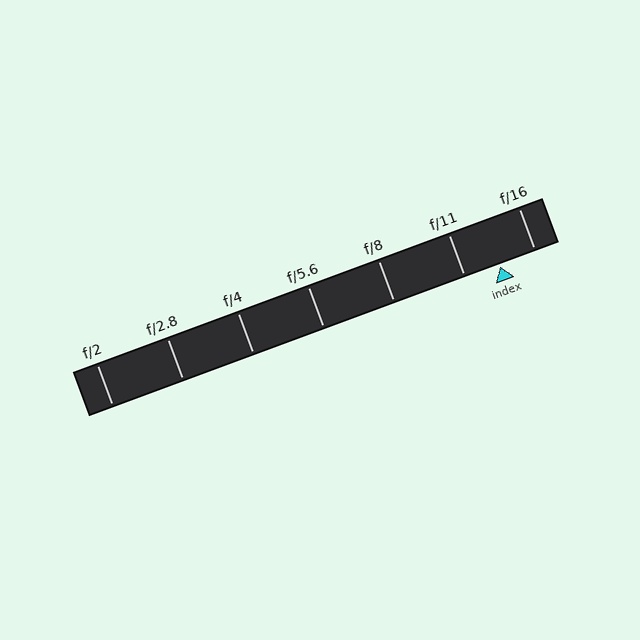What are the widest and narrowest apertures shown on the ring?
The widest aperture shown is f/2 and the narrowest is f/16.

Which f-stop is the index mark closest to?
The index mark is closest to f/16.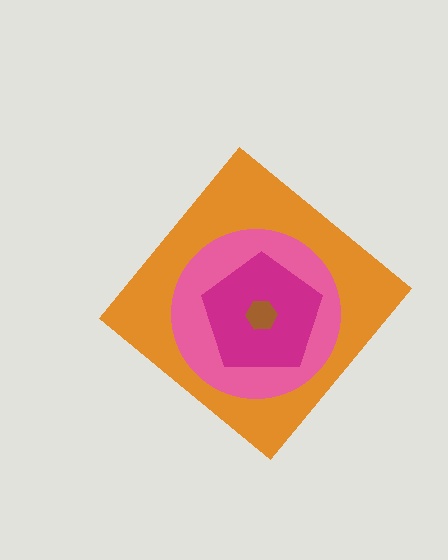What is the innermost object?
The brown hexagon.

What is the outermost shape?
The orange diamond.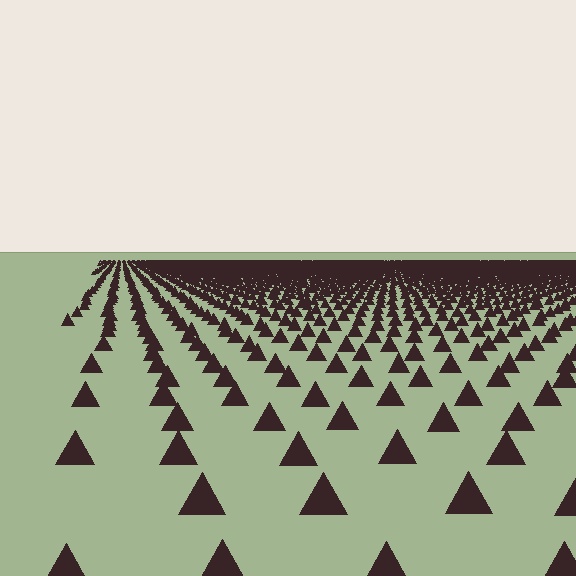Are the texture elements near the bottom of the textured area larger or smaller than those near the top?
Larger. Near the bottom, elements are closer to the viewer and appear at a bigger on-screen size.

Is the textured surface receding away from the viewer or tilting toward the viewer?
The surface is receding away from the viewer. Texture elements get smaller and denser toward the top.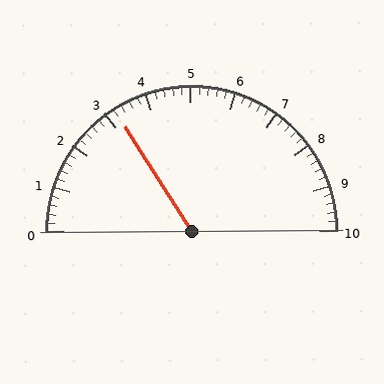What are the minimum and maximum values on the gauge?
The gauge ranges from 0 to 10.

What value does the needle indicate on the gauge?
The needle indicates approximately 3.2.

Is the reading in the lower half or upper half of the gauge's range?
The reading is in the lower half of the range (0 to 10).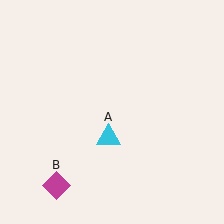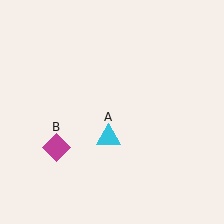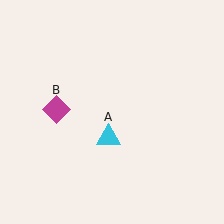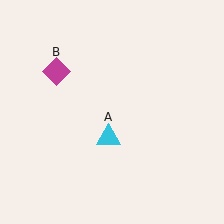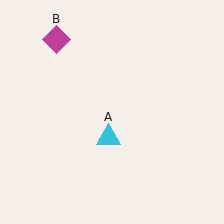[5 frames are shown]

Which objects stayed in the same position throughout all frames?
Cyan triangle (object A) remained stationary.